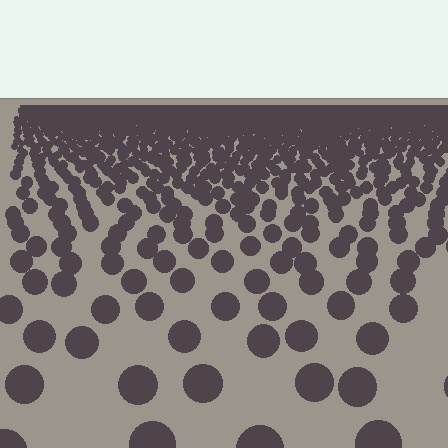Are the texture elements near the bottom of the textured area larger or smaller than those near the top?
Larger. Near the bottom, elements are closer to the viewer and appear at a bigger on-screen size.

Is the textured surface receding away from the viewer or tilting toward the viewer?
The surface is receding away from the viewer. Texture elements get smaller and denser toward the top.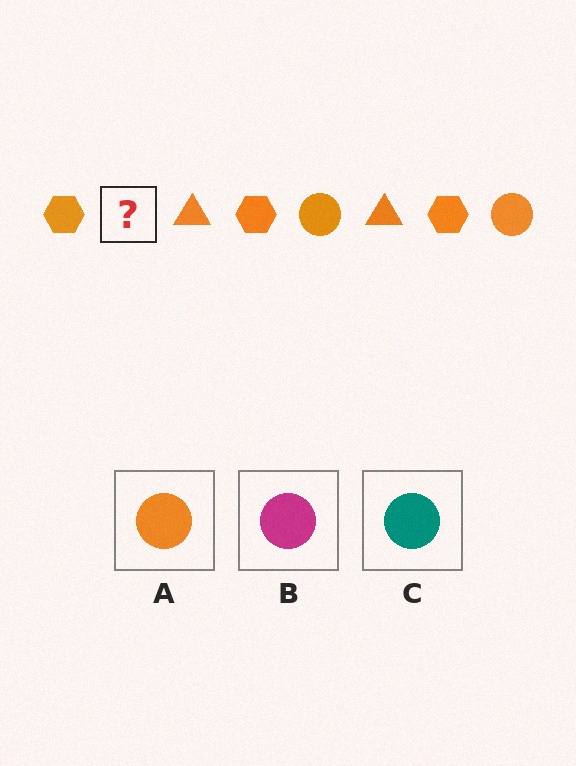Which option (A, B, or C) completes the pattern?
A.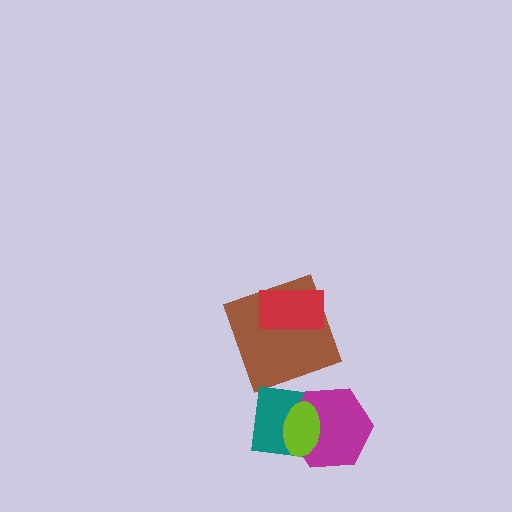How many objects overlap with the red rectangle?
1 object overlaps with the red rectangle.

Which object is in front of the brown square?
The red rectangle is in front of the brown square.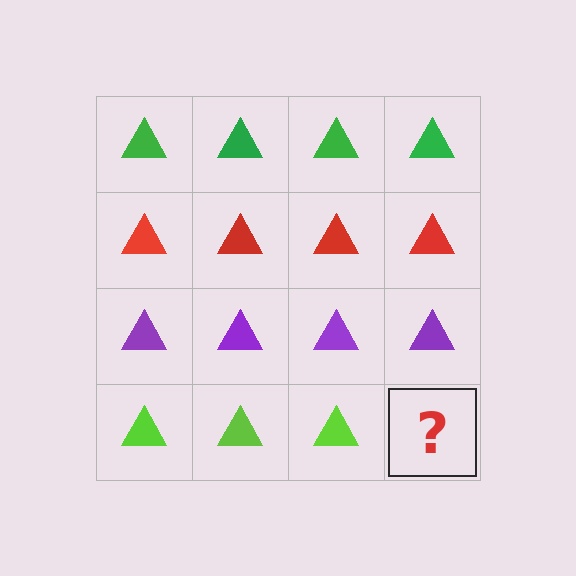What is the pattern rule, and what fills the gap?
The rule is that each row has a consistent color. The gap should be filled with a lime triangle.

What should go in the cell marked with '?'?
The missing cell should contain a lime triangle.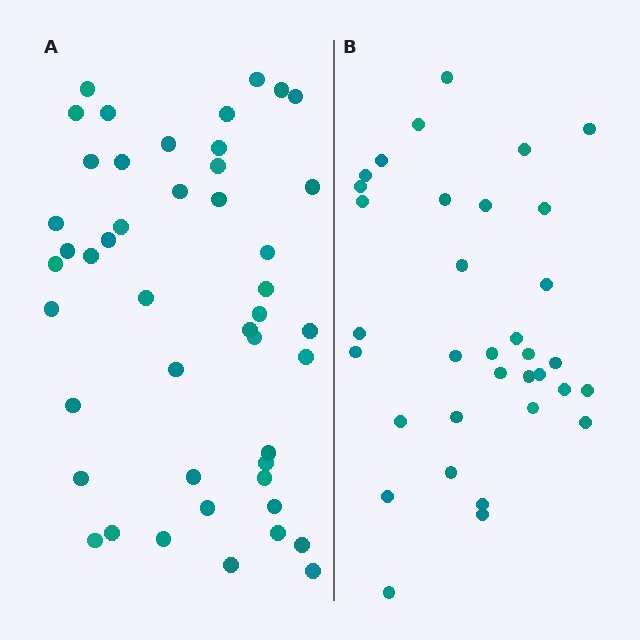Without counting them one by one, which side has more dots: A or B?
Region A (the left region) has more dots.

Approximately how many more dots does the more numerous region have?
Region A has roughly 12 or so more dots than region B.